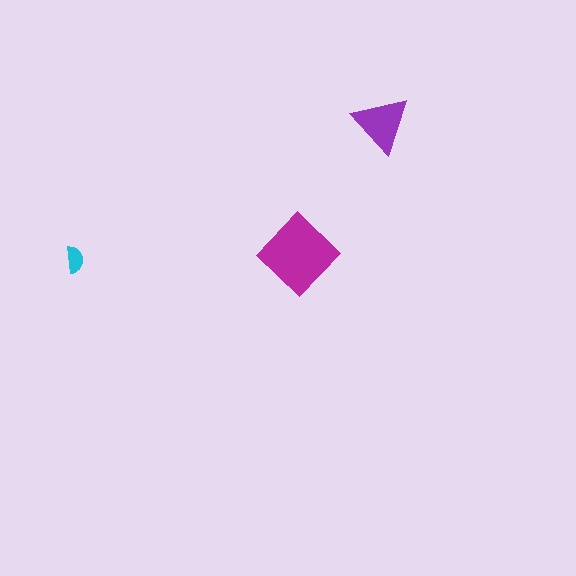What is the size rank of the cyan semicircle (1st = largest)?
3rd.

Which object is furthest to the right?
The purple triangle is rightmost.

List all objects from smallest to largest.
The cyan semicircle, the purple triangle, the magenta diamond.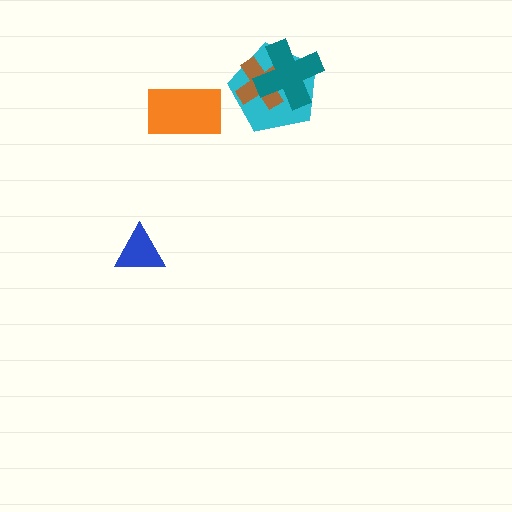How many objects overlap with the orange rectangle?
0 objects overlap with the orange rectangle.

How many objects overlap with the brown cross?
2 objects overlap with the brown cross.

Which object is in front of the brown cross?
The teal cross is in front of the brown cross.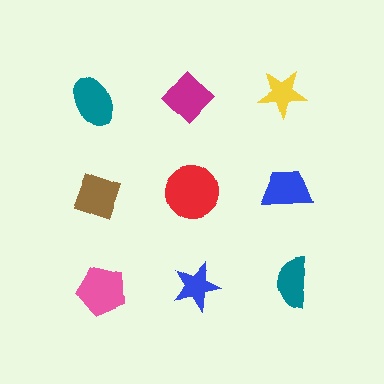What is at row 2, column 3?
A blue trapezoid.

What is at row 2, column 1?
A brown diamond.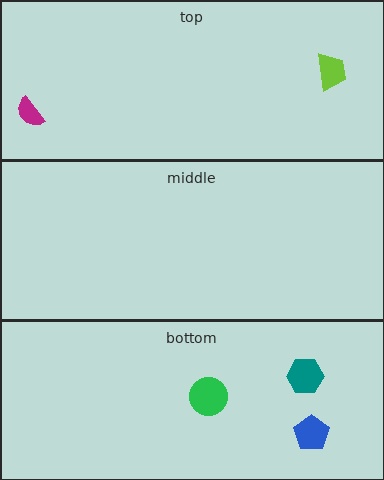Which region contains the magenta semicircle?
The top region.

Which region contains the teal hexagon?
The bottom region.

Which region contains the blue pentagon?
The bottom region.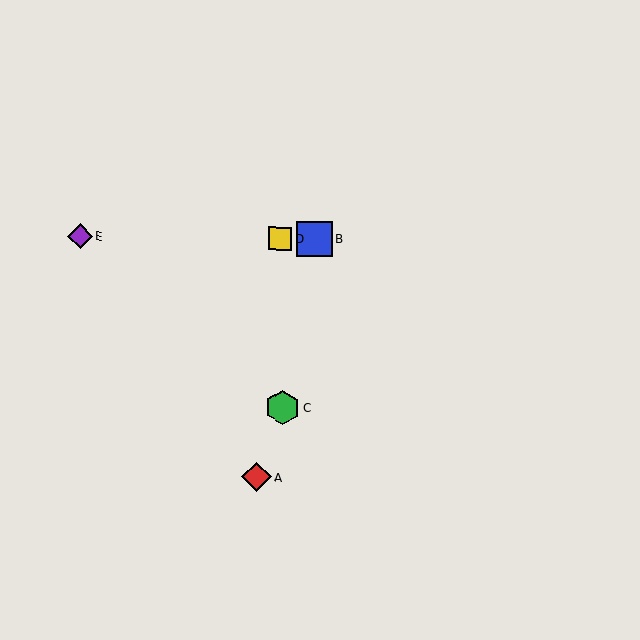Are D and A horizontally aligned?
No, D is at y≈239 and A is at y≈477.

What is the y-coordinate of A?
Object A is at y≈477.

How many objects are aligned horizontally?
3 objects (B, D, E) are aligned horizontally.